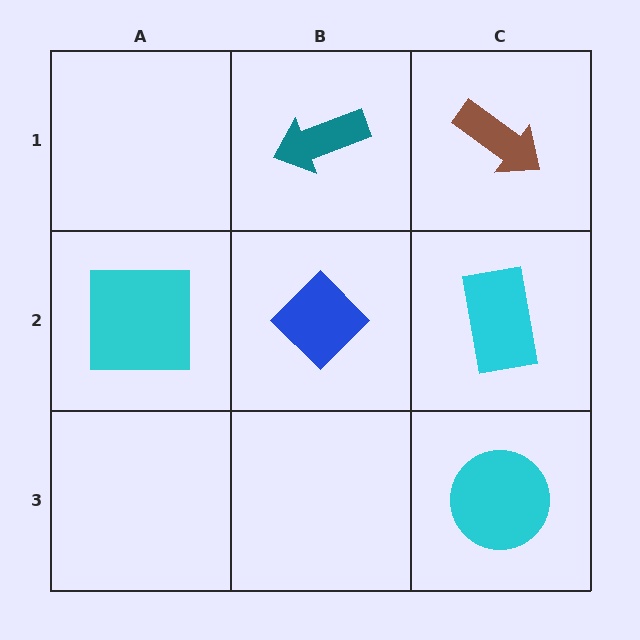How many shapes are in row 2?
3 shapes.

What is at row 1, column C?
A brown arrow.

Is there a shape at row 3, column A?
No, that cell is empty.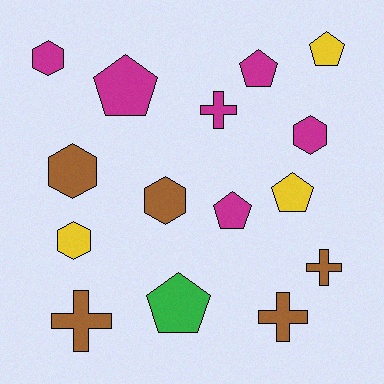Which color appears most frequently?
Magenta, with 6 objects.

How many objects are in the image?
There are 15 objects.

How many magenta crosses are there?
There is 1 magenta cross.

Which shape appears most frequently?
Pentagon, with 6 objects.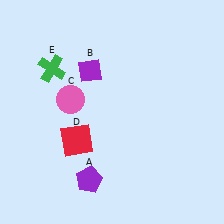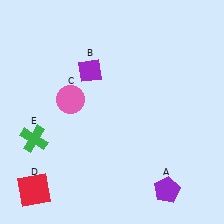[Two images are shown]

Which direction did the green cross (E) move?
The green cross (E) moved down.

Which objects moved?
The objects that moved are: the purple pentagon (A), the red square (D), the green cross (E).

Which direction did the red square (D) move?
The red square (D) moved down.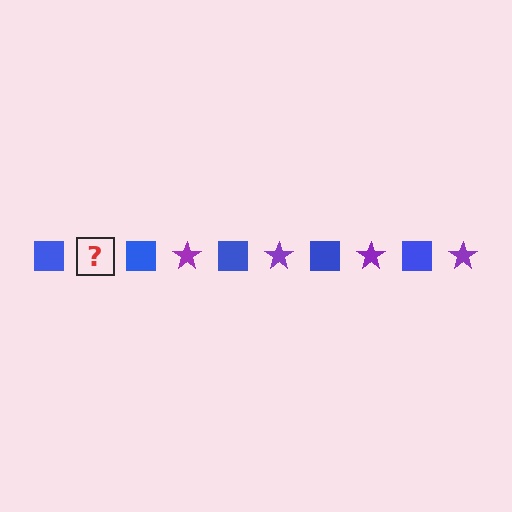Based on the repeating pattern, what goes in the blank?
The blank should be a purple star.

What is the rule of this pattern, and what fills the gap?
The rule is that the pattern alternates between blue square and purple star. The gap should be filled with a purple star.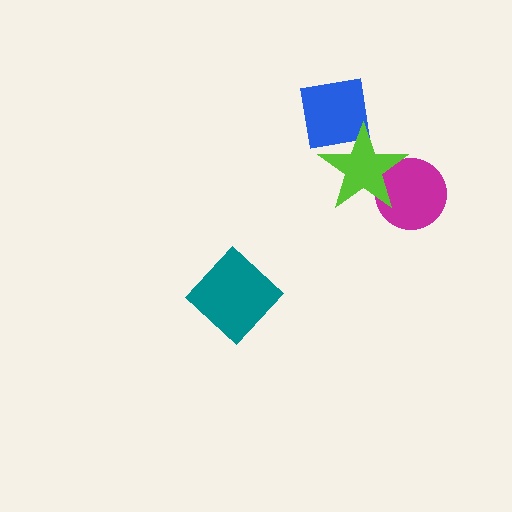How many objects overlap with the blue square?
1 object overlaps with the blue square.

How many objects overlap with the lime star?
2 objects overlap with the lime star.